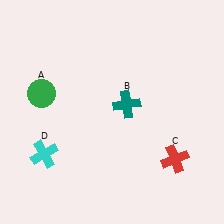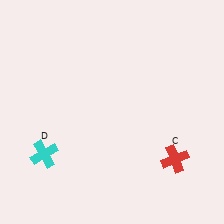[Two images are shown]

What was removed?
The green circle (A), the teal cross (B) were removed in Image 2.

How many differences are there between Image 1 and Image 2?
There are 2 differences between the two images.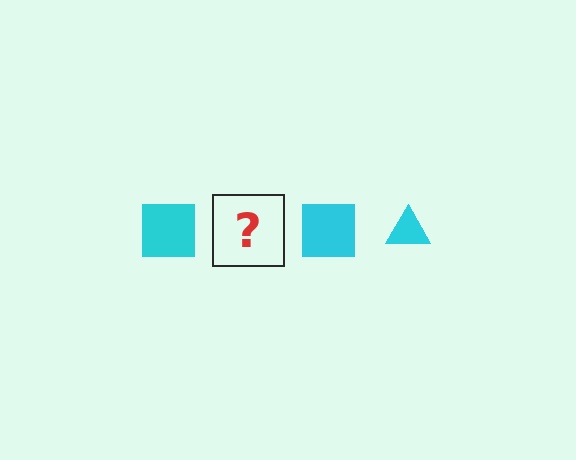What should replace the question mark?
The question mark should be replaced with a cyan triangle.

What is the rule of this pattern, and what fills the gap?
The rule is that the pattern cycles through square, triangle shapes in cyan. The gap should be filled with a cyan triangle.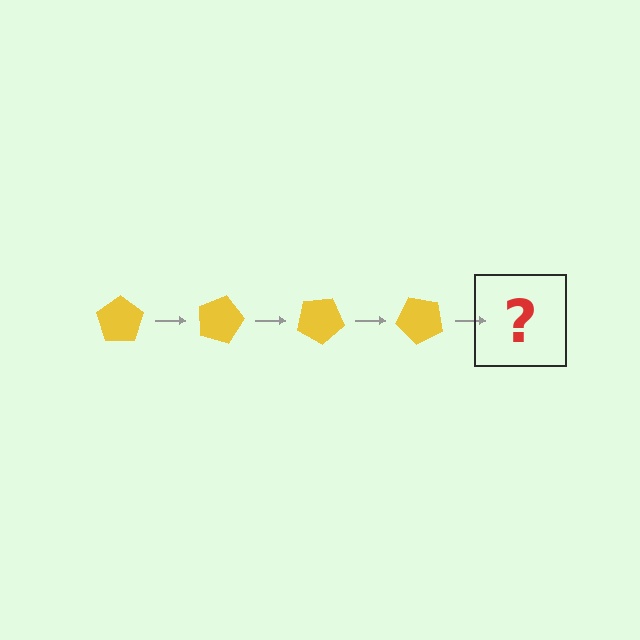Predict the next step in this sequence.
The next step is a yellow pentagon rotated 60 degrees.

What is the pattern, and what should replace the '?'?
The pattern is that the pentagon rotates 15 degrees each step. The '?' should be a yellow pentagon rotated 60 degrees.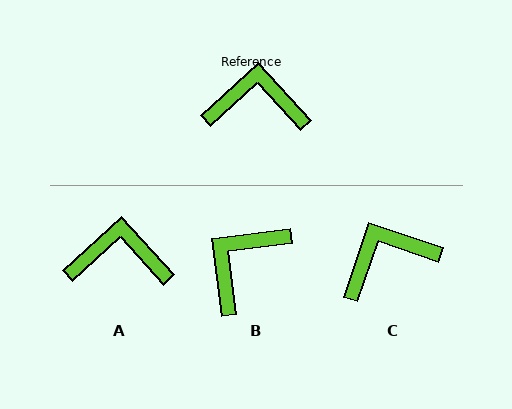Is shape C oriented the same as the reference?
No, it is off by about 29 degrees.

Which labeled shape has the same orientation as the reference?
A.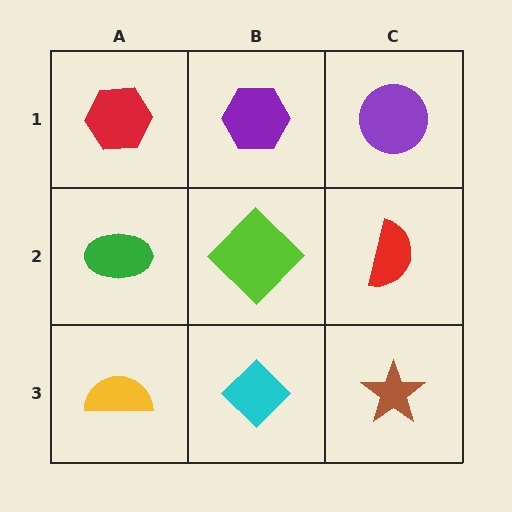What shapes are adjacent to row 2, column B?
A purple hexagon (row 1, column B), a cyan diamond (row 3, column B), a green ellipse (row 2, column A), a red semicircle (row 2, column C).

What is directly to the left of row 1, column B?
A red hexagon.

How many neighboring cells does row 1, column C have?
2.